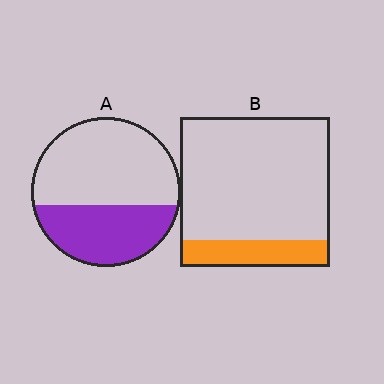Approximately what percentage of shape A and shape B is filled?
A is approximately 40% and B is approximately 20%.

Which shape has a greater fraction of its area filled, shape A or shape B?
Shape A.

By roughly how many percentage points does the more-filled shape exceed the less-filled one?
By roughly 20 percentage points (A over B).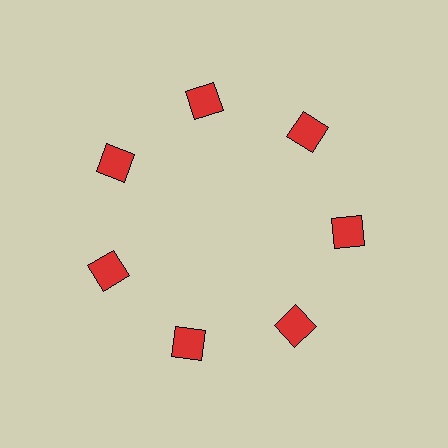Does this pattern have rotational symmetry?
Yes, this pattern has 7-fold rotational symmetry. It looks the same after rotating 51 degrees around the center.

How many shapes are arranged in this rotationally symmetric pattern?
There are 7 shapes, arranged in 7 groups of 1.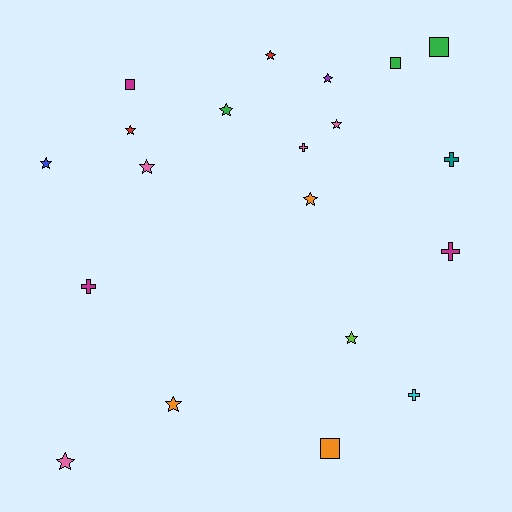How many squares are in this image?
There are 4 squares.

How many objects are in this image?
There are 20 objects.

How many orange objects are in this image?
There are 3 orange objects.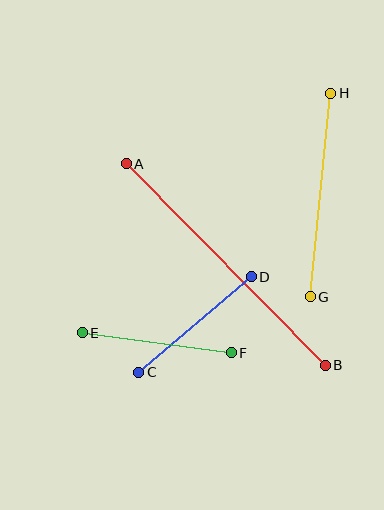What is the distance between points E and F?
The distance is approximately 150 pixels.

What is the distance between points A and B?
The distance is approximately 283 pixels.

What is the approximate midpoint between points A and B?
The midpoint is at approximately (226, 265) pixels.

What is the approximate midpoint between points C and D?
The midpoint is at approximately (195, 325) pixels.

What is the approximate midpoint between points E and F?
The midpoint is at approximately (157, 343) pixels.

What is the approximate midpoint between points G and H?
The midpoint is at approximately (321, 195) pixels.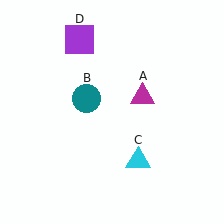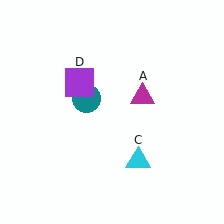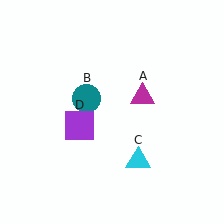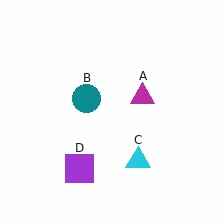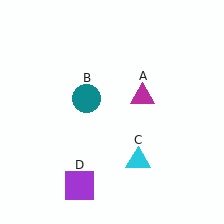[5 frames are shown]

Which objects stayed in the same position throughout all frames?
Magenta triangle (object A) and teal circle (object B) and cyan triangle (object C) remained stationary.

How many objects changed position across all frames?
1 object changed position: purple square (object D).